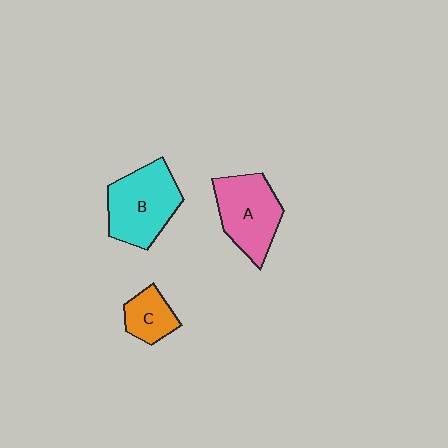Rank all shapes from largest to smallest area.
From largest to smallest: B (cyan), A (pink), C (orange).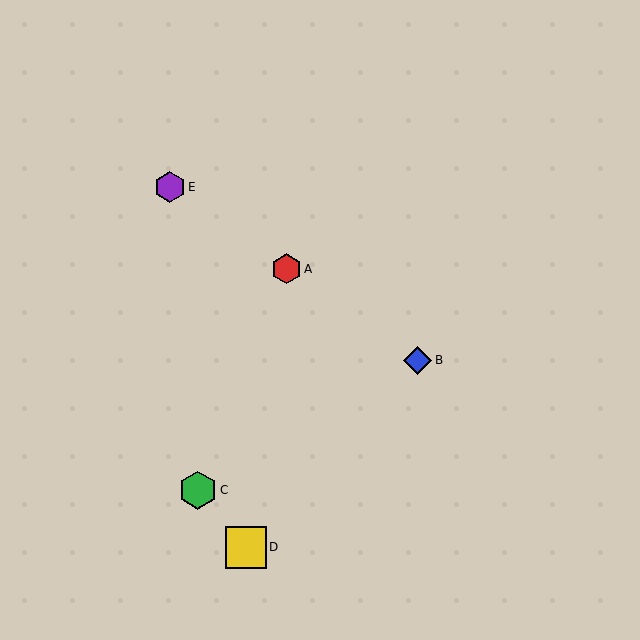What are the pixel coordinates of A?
Object A is at (286, 269).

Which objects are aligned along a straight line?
Objects A, B, E are aligned along a straight line.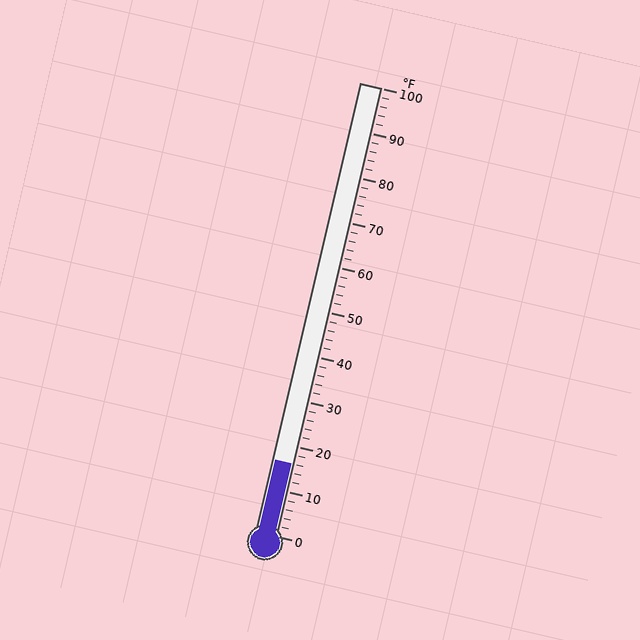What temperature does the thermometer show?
The thermometer shows approximately 16°F.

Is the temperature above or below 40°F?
The temperature is below 40°F.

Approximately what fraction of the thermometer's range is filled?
The thermometer is filled to approximately 15% of its range.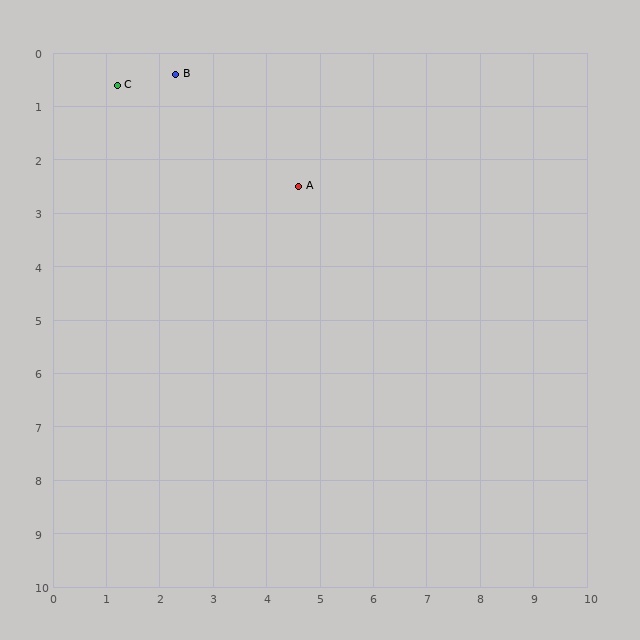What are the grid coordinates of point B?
Point B is at approximately (2.3, 0.4).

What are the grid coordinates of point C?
Point C is at approximately (1.2, 0.6).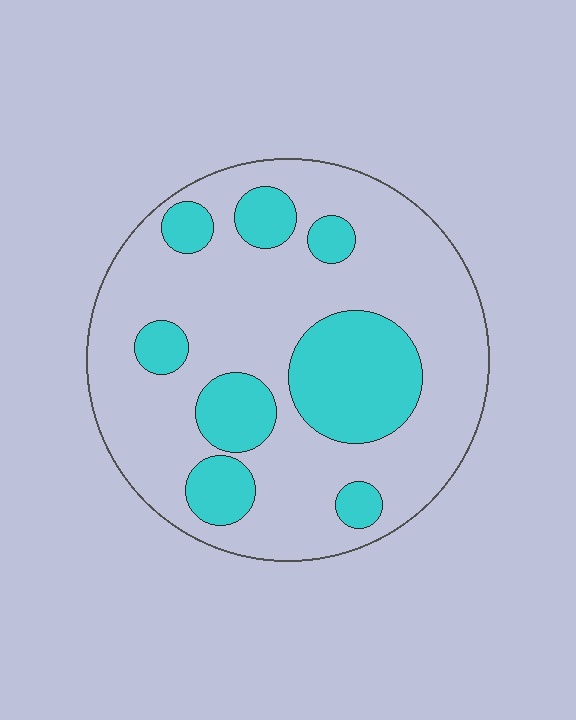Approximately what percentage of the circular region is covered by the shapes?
Approximately 25%.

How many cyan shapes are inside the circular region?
8.